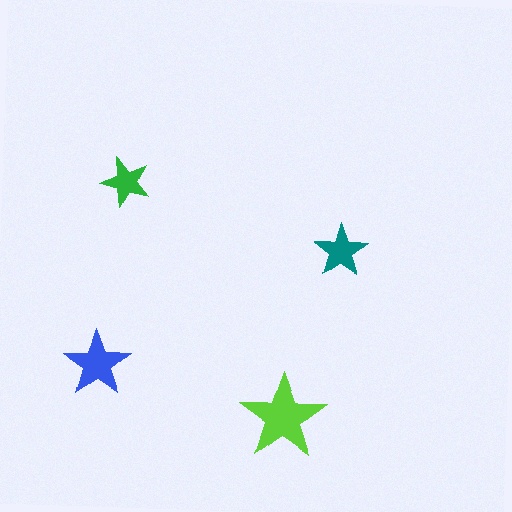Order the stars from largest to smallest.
the lime one, the blue one, the teal one, the green one.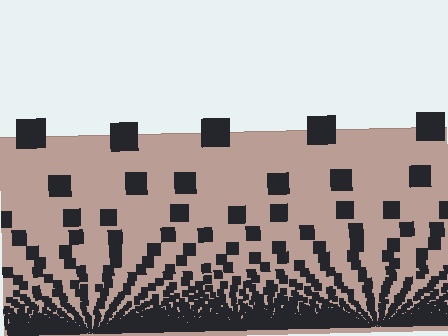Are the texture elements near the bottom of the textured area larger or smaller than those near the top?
Smaller. The gradient is inverted — elements near the bottom are smaller and denser.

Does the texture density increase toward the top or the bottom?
Density increases toward the bottom.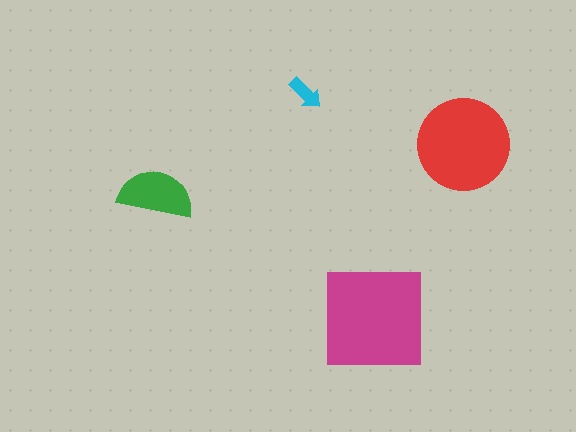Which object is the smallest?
The cyan arrow.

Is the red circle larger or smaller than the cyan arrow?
Larger.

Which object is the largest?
The magenta square.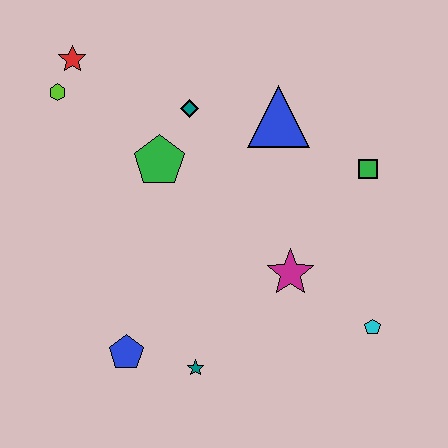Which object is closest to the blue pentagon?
The teal star is closest to the blue pentagon.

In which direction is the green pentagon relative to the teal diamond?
The green pentagon is below the teal diamond.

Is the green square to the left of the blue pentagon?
No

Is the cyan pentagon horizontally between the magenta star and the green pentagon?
No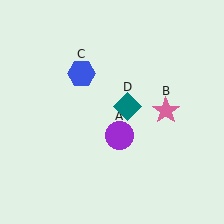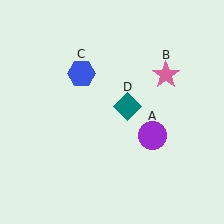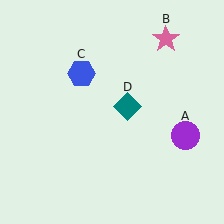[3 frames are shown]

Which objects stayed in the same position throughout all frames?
Blue hexagon (object C) and teal diamond (object D) remained stationary.